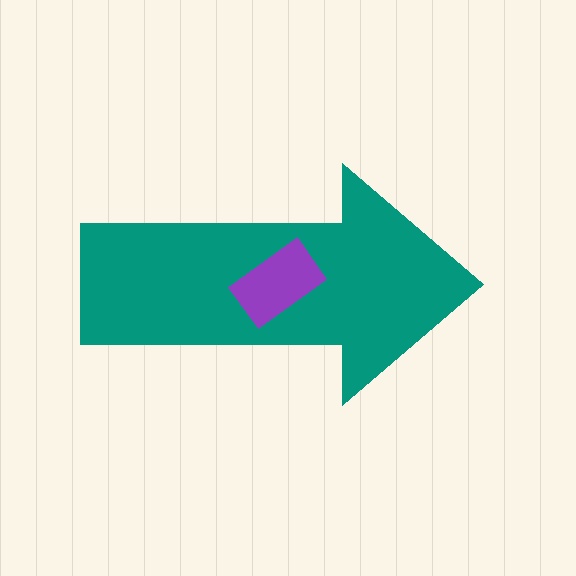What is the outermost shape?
The teal arrow.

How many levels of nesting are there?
2.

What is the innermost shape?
The purple rectangle.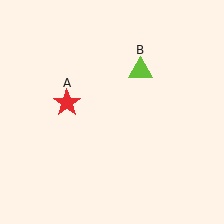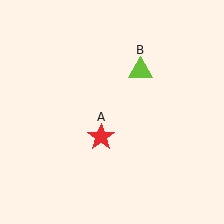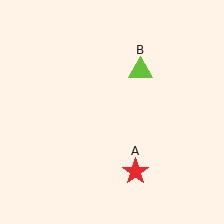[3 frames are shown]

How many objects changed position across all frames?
1 object changed position: red star (object A).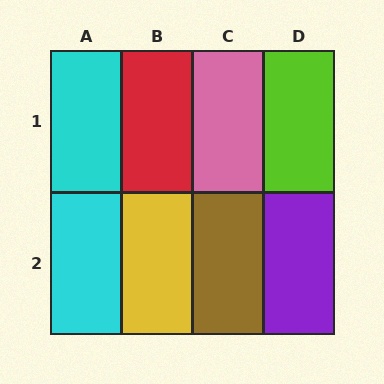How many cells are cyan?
2 cells are cyan.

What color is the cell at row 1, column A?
Cyan.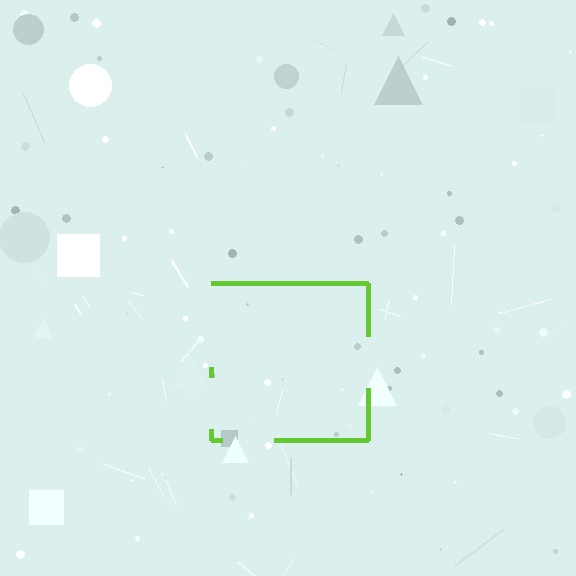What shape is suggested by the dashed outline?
The dashed outline suggests a square.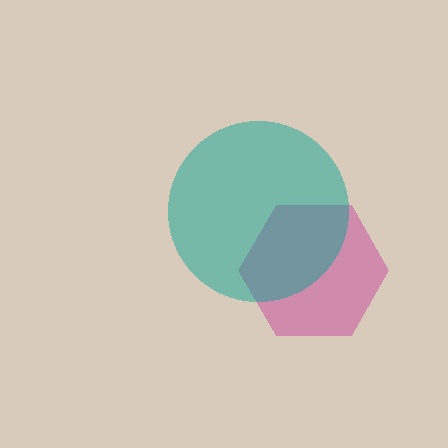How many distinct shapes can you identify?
There are 2 distinct shapes: a magenta hexagon, a teal circle.